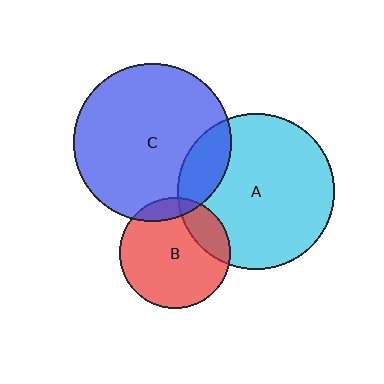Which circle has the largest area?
Circle C (blue).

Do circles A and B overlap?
Yes.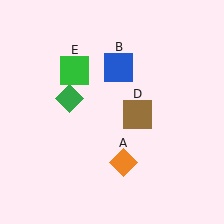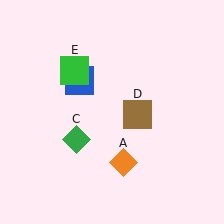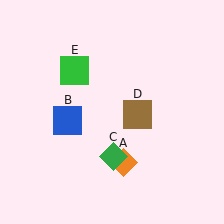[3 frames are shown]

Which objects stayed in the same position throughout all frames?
Orange diamond (object A) and brown square (object D) and green square (object E) remained stationary.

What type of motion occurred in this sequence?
The blue square (object B), green diamond (object C) rotated counterclockwise around the center of the scene.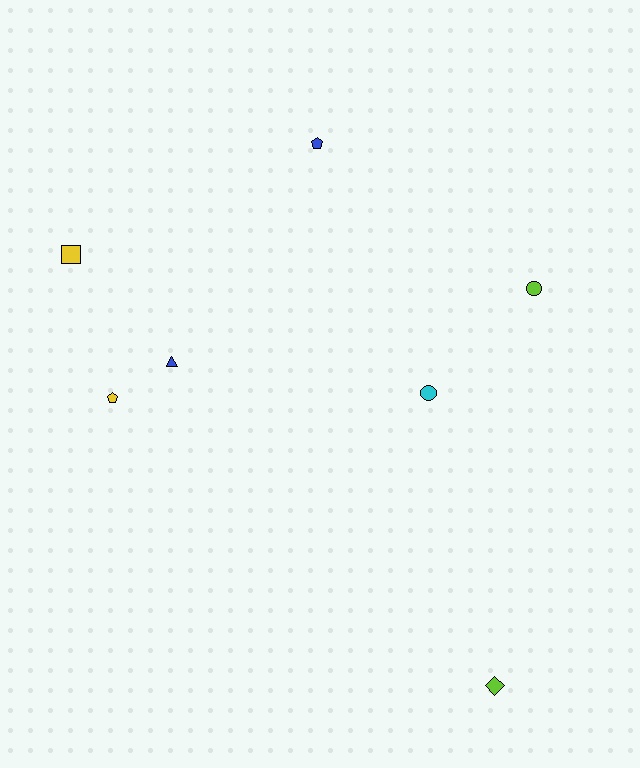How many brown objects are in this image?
There are no brown objects.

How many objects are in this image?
There are 7 objects.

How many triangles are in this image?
There is 1 triangle.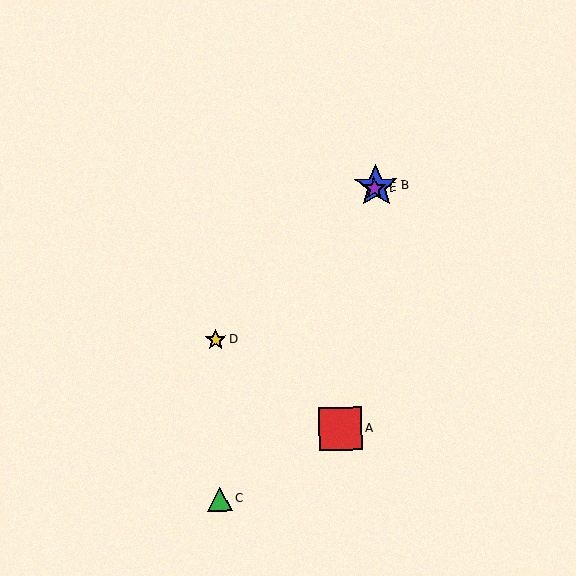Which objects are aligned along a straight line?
Objects B, D, E are aligned along a straight line.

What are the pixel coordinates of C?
Object C is at (220, 499).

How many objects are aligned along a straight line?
3 objects (B, D, E) are aligned along a straight line.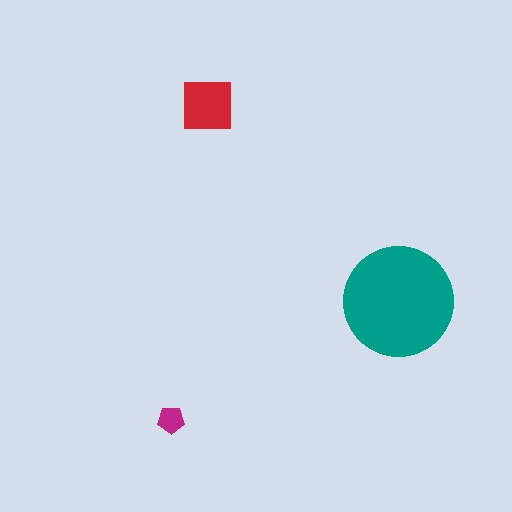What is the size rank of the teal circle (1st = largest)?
1st.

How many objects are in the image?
There are 3 objects in the image.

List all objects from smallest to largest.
The magenta pentagon, the red square, the teal circle.